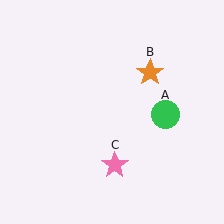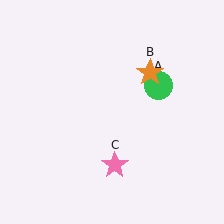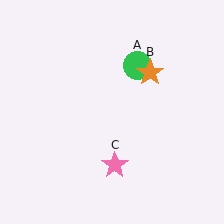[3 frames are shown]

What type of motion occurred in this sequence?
The green circle (object A) rotated counterclockwise around the center of the scene.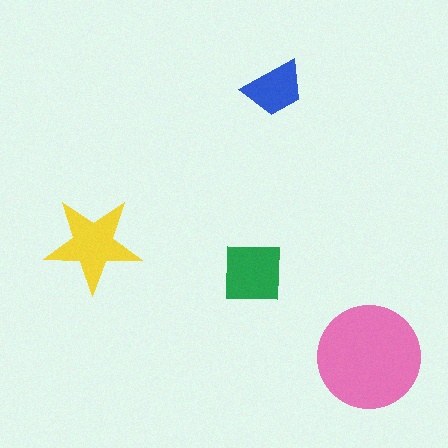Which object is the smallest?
The blue trapezoid.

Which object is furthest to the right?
The pink circle is rightmost.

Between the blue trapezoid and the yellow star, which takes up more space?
The yellow star.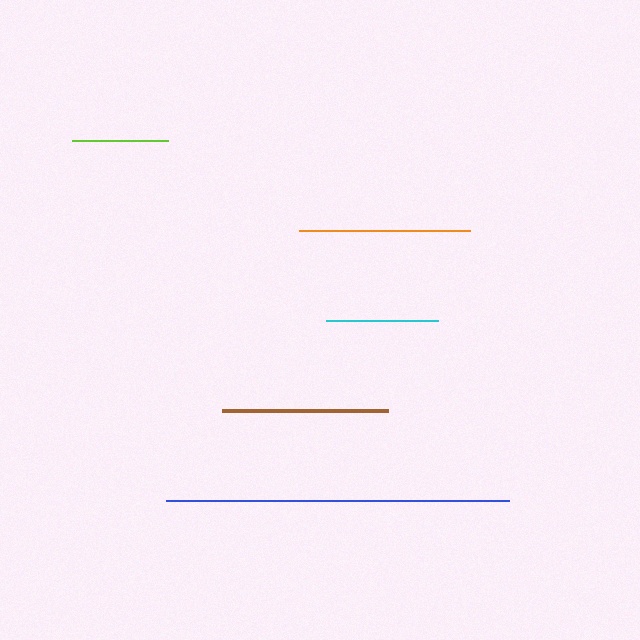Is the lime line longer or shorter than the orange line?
The orange line is longer than the lime line.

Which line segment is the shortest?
The lime line is the shortest at approximately 96 pixels.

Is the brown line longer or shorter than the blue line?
The blue line is longer than the brown line.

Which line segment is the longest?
The blue line is the longest at approximately 343 pixels.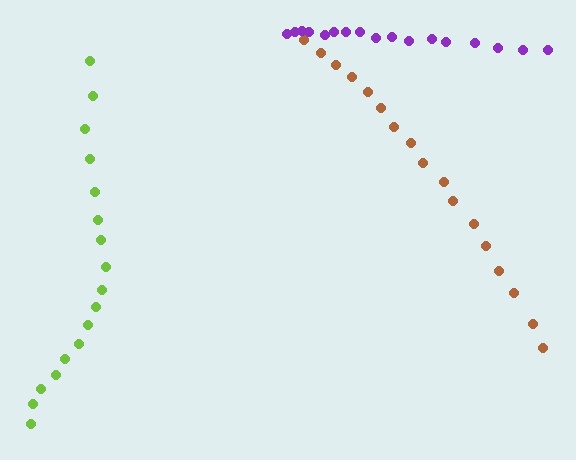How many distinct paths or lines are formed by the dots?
There are 3 distinct paths.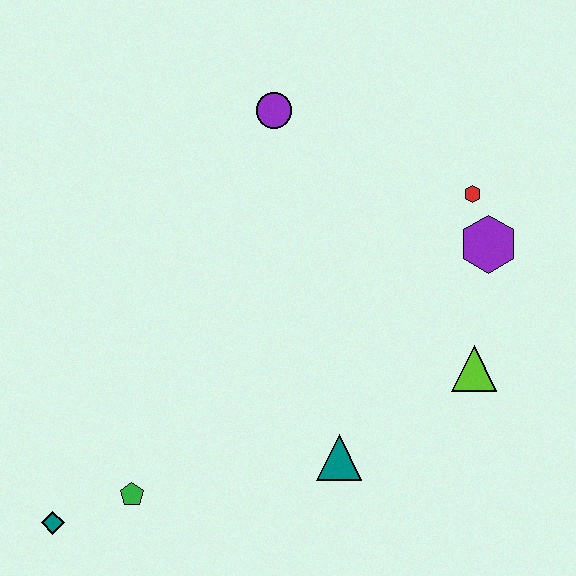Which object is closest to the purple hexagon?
The red hexagon is closest to the purple hexagon.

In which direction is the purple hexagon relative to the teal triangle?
The purple hexagon is above the teal triangle.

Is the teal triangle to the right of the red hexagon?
No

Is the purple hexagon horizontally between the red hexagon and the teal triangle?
No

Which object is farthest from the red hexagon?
The teal diamond is farthest from the red hexagon.